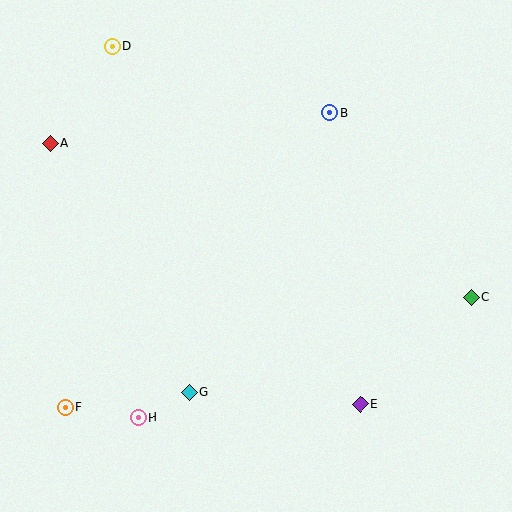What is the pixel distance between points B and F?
The distance between B and F is 396 pixels.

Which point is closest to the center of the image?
Point G at (189, 392) is closest to the center.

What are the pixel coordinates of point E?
Point E is at (361, 404).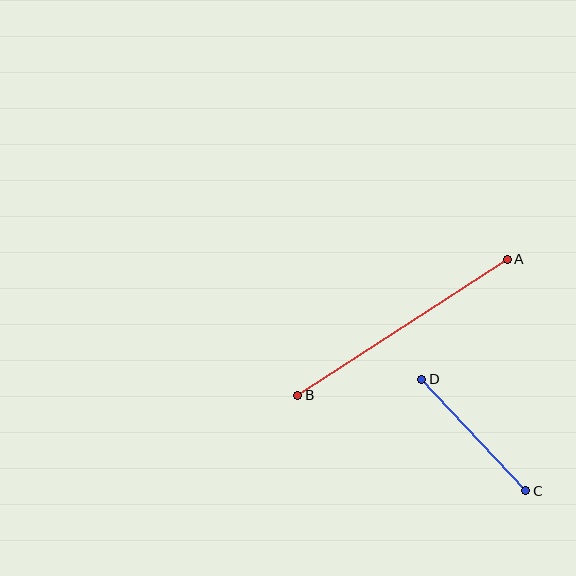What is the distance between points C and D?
The distance is approximately 152 pixels.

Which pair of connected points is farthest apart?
Points A and B are farthest apart.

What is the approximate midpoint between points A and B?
The midpoint is at approximately (402, 327) pixels.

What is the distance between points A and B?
The distance is approximately 250 pixels.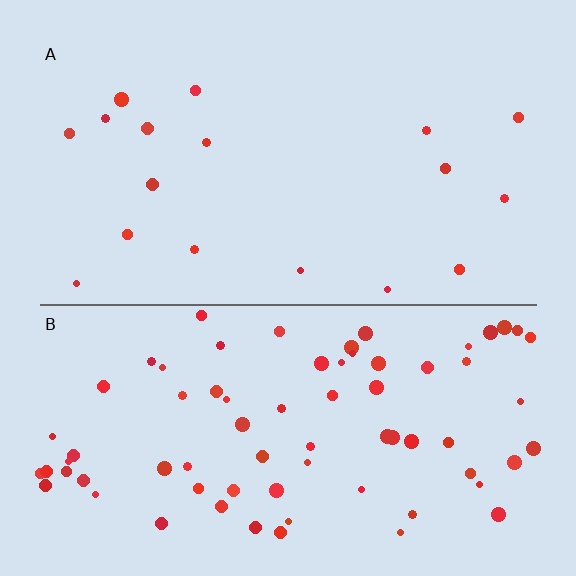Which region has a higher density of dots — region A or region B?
B (the bottom).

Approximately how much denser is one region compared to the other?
Approximately 4.1× — region B over region A.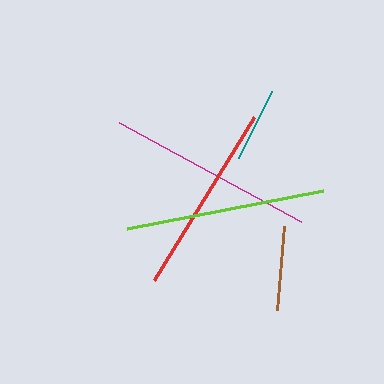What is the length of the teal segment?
The teal segment is approximately 74 pixels long.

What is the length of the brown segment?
The brown segment is approximately 85 pixels long.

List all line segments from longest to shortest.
From longest to shortest: magenta, lime, red, brown, teal.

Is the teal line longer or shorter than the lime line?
The lime line is longer than the teal line.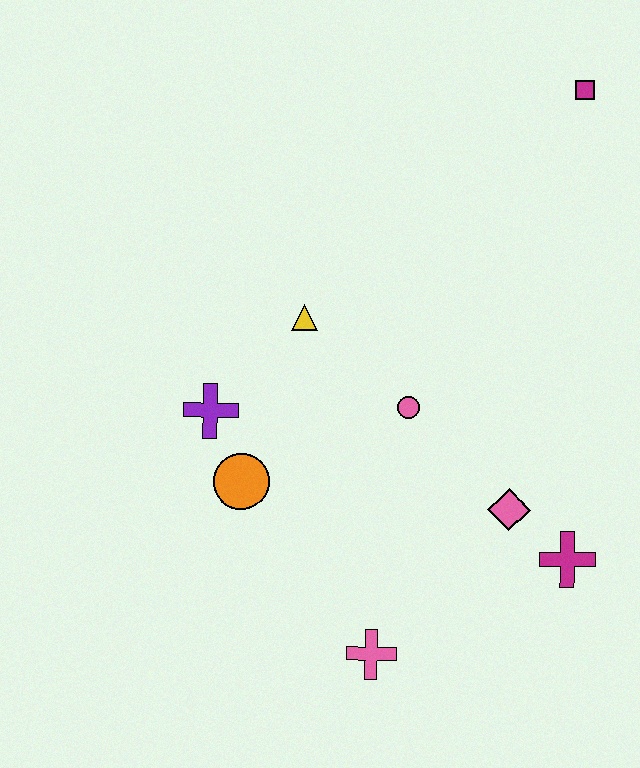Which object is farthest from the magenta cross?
The magenta square is farthest from the magenta cross.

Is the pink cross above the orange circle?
No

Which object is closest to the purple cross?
The orange circle is closest to the purple cross.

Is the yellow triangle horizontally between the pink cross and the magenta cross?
No